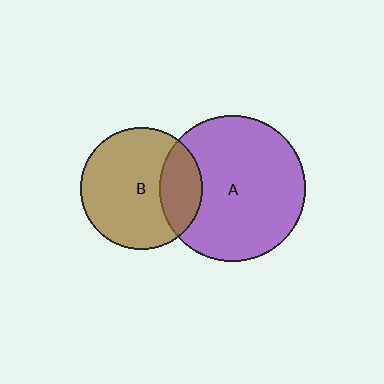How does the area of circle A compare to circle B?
Approximately 1.4 times.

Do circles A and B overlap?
Yes.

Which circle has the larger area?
Circle A (purple).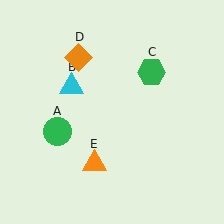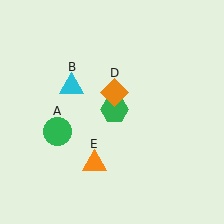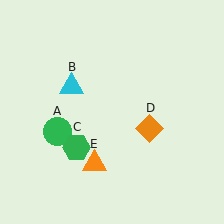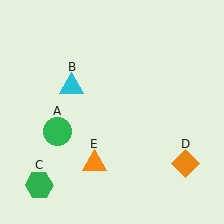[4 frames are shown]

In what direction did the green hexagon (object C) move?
The green hexagon (object C) moved down and to the left.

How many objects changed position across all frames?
2 objects changed position: green hexagon (object C), orange diamond (object D).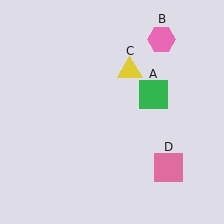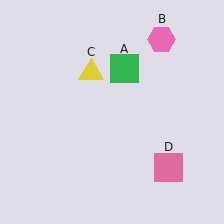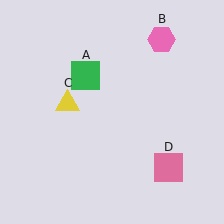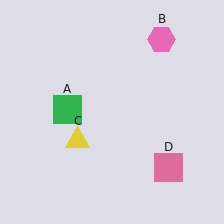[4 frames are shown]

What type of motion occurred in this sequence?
The green square (object A), yellow triangle (object C) rotated counterclockwise around the center of the scene.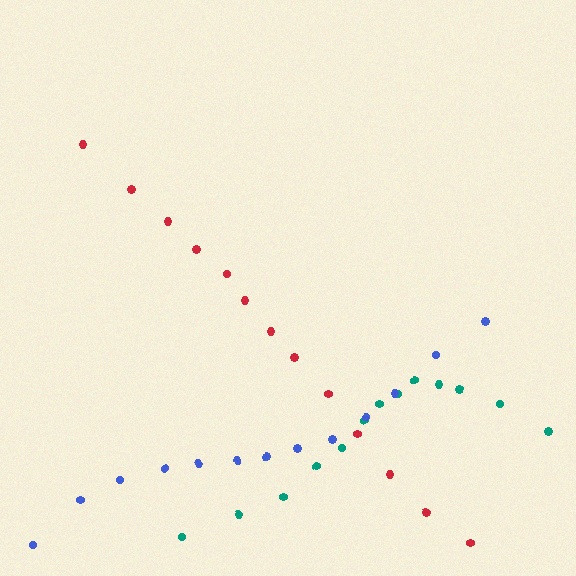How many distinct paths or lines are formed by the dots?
There are 3 distinct paths.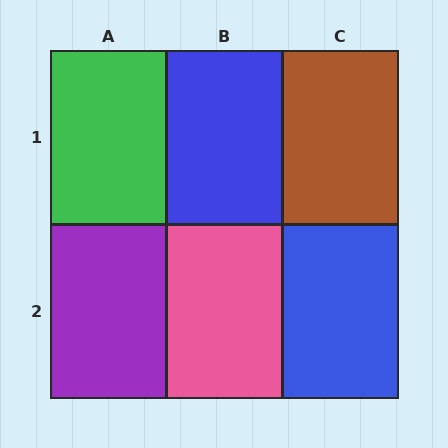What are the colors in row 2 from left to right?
Purple, pink, blue.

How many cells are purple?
1 cell is purple.